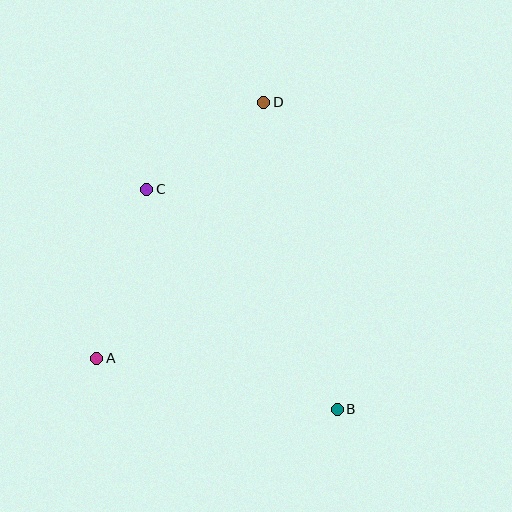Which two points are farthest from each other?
Points B and D are farthest from each other.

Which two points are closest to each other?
Points C and D are closest to each other.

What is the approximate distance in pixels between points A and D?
The distance between A and D is approximately 306 pixels.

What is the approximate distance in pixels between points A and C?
The distance between A and C is approximately 176 pixels.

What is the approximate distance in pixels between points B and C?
The distance between B and C is approximately 291 pixels.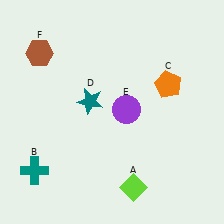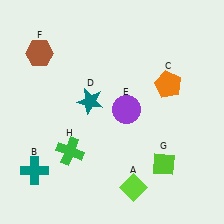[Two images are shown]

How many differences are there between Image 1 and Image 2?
There are 2 differences between the two images.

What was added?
A lime diamond (G), a green cross (H) were added in Image 2.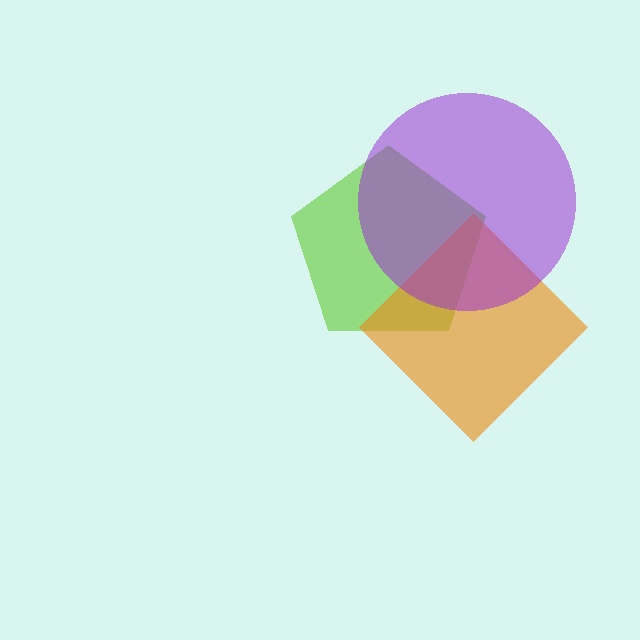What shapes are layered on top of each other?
The layered shapes are: a lime pentagon, an orange diamond, a purple circle.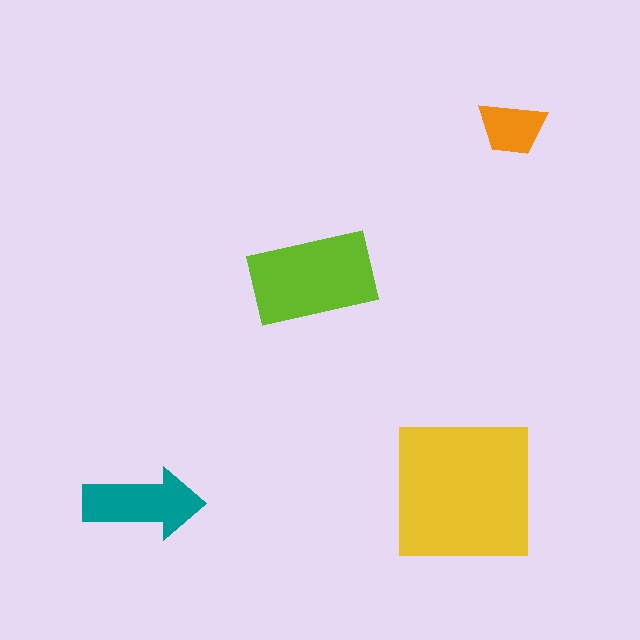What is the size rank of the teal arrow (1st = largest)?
3rd.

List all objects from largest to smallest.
The yellow square, the lime rectangle, the teal arrow, the orange trapezoid.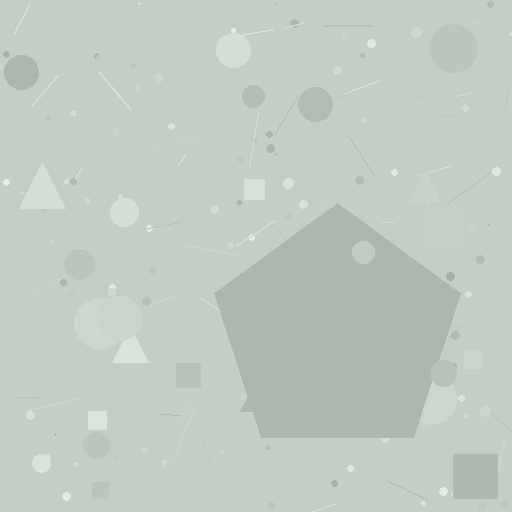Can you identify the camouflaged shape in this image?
The camouflaged shape is a pentagon.